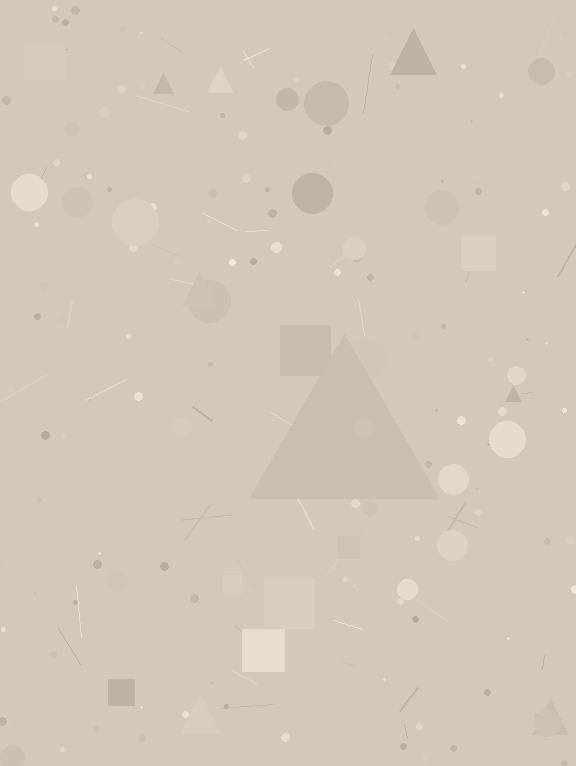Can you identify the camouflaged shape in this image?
The camouflaged shape is a triangle.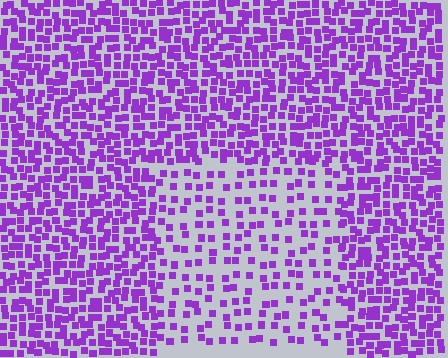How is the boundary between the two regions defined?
The boundary is defined by a change in element density (approximately 2.2x ratio). All elements are the same color, size, and shape.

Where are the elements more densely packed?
The elements are more densely packed outside the rectangle boundary.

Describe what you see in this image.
The image contains small purple elements arranged at two different densities. A rectangle-shaped region is visible where the elements are less densely packed than the surrounding area.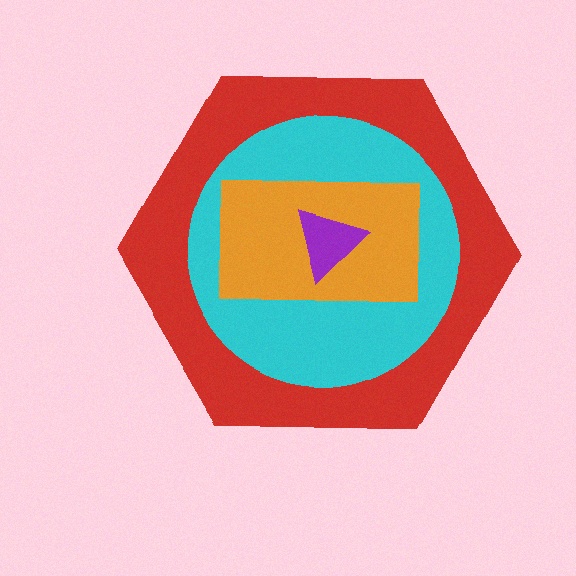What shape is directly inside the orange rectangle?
The purple triangle.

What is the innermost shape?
The purple triangle.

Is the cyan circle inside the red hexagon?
Yes.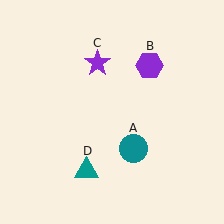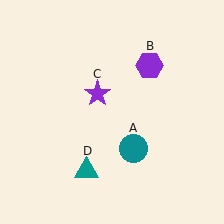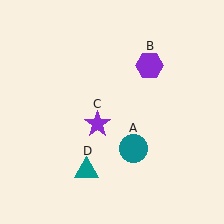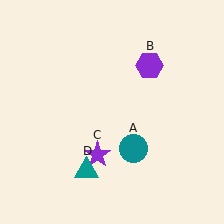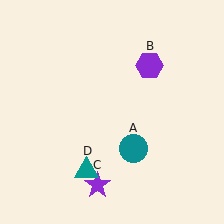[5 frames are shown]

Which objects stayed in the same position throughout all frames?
Teal circle (object A) and purple hexagon (object B) and teal triangle (object D) remained stationary.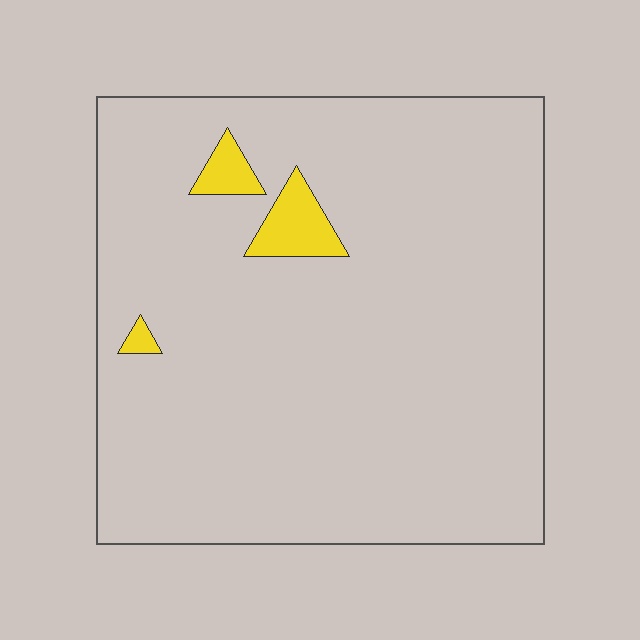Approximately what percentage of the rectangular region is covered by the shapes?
Approximately 5%.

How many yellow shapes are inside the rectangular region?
3.